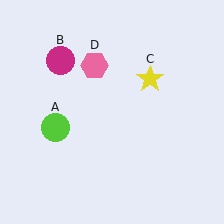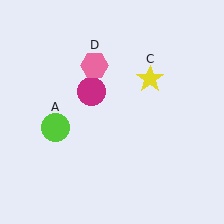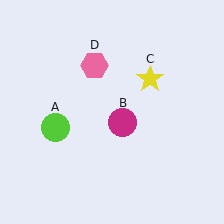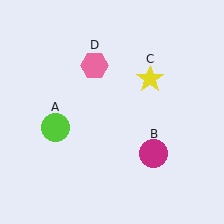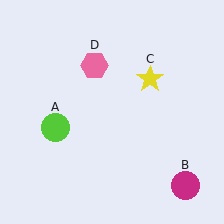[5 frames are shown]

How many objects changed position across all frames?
1 object changed position: magenta circle (object B).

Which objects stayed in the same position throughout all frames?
Lime circle (object A) and yellow star (object C) and pink hexagon (object D) remained stationary.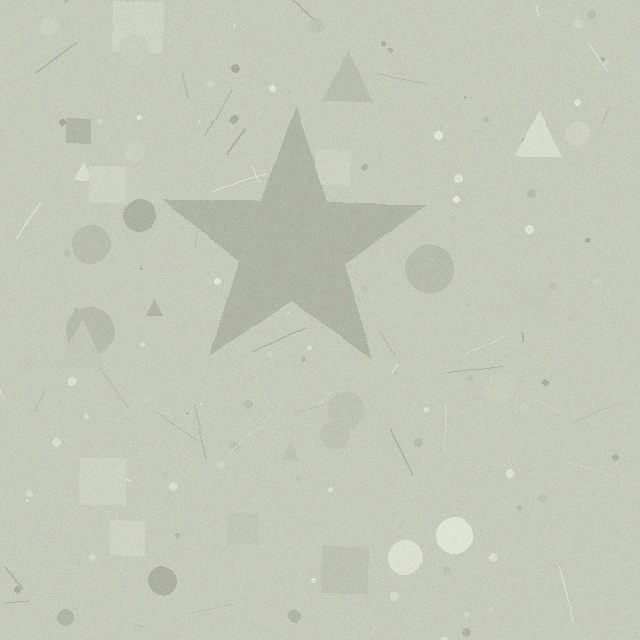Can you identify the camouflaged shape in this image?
The camouflaged shape is a star.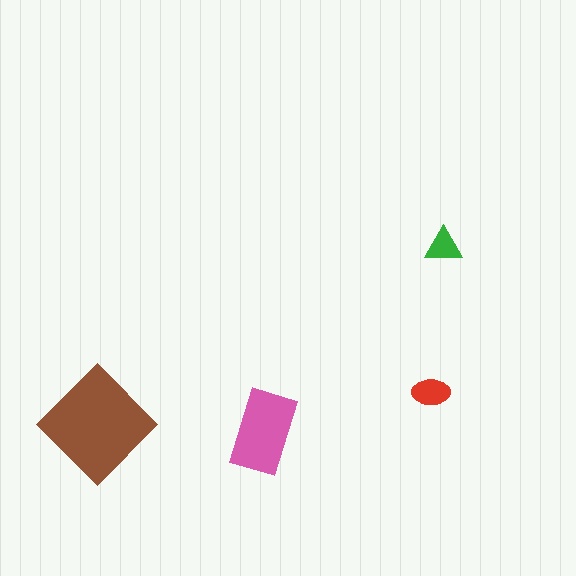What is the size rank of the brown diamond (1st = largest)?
1st.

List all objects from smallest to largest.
The green triangle, the red ellipse, the pink rectangle, the brown diamond.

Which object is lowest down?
The pink rectangle is bottommost.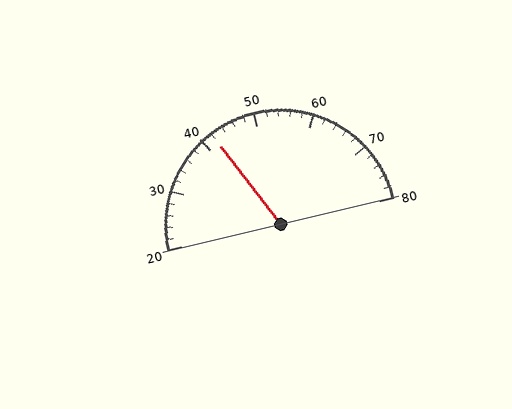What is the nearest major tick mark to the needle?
The nearest major tick mark is 40.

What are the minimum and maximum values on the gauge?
The gauge ranges from 20 to 80.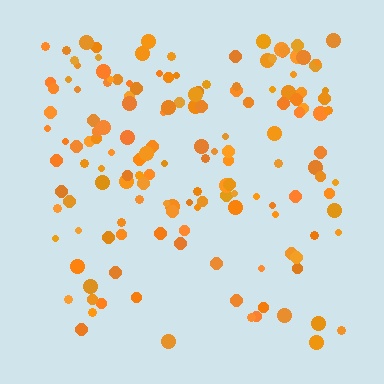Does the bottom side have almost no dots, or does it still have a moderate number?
Still a moderate number, just noticeably fewer than the top.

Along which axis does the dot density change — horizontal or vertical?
Vertical.